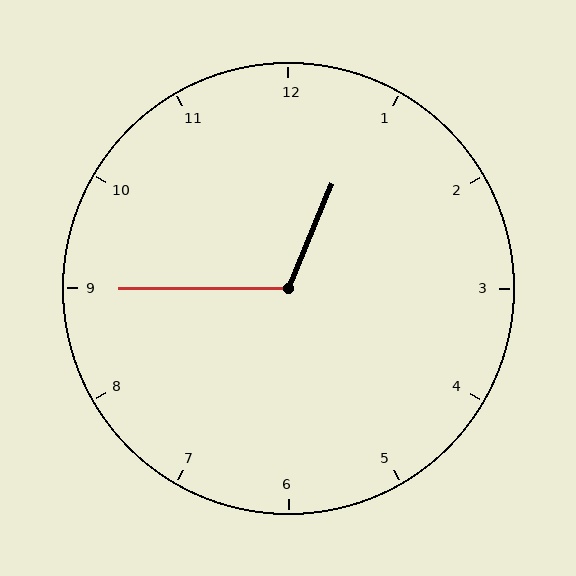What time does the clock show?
12:45.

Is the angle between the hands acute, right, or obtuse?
It is obtuse.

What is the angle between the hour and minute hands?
Approximately 112 degrees.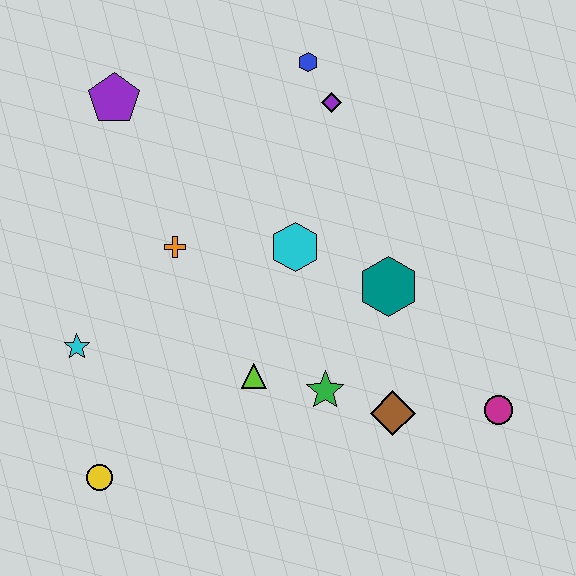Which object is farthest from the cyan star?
The magenta circle is farthest from the cyan star.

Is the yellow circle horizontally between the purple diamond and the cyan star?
Yes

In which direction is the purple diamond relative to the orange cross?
The purple diamond is to the right of the orange cross.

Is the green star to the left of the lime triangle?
No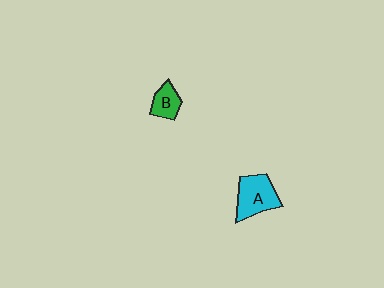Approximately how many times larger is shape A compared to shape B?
Approximately 1.8 times.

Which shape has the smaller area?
Shape B (green).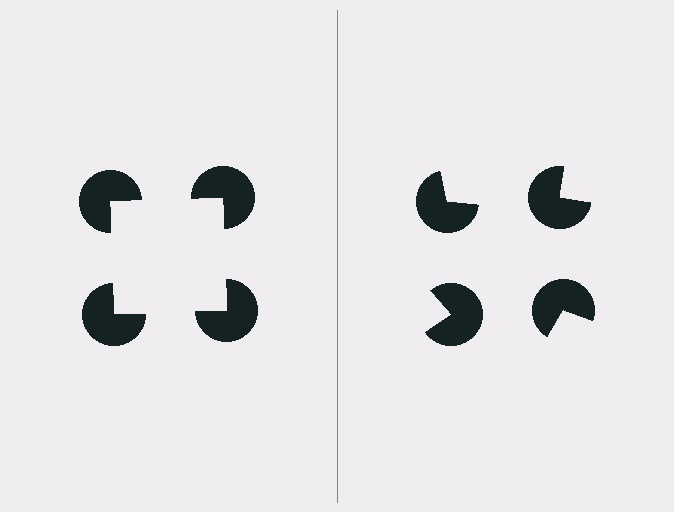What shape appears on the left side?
An illusory square.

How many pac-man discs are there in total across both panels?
8 — 4 on each side.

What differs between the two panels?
The pac-man discs are positioned identically on both sides; only the wedge orientations differ. On the left they align to a square; on the right they are misaligned.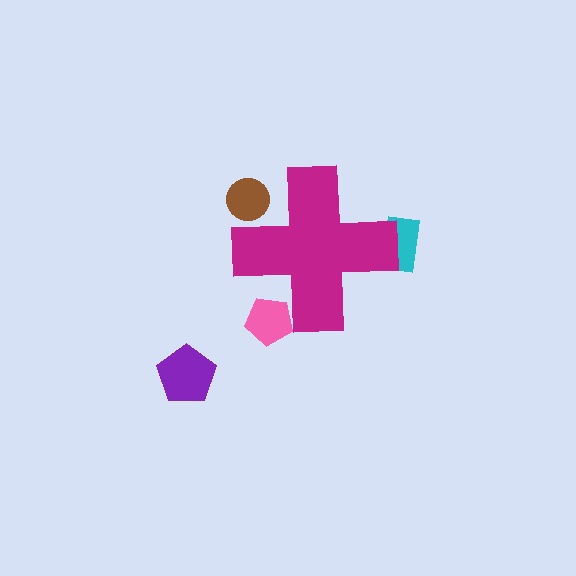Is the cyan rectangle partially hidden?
Yes, the cyan rectangle is partially hidden behind the magenta cross.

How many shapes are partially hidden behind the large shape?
3 shapes are partially hidden.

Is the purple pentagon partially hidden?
No, the purple pentagon is fully visible.